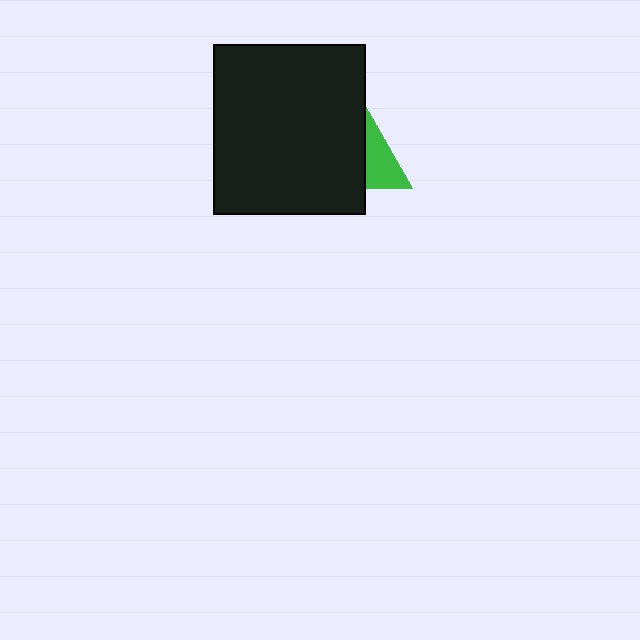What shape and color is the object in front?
The object in front is a black rectangle.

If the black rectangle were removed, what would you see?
You would see the complete green triangle.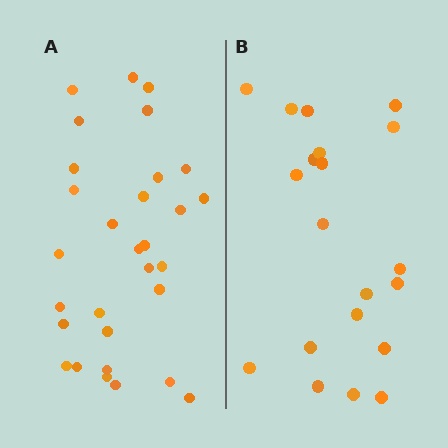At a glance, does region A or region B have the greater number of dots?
Region A (the left region) has more dots.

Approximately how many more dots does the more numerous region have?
Region A has roughly 10 or so more dots than region B.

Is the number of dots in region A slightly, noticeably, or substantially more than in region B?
Region A has substantially more. The ratio is roughly 1.5 to 1.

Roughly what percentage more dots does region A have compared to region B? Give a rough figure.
About 50% more.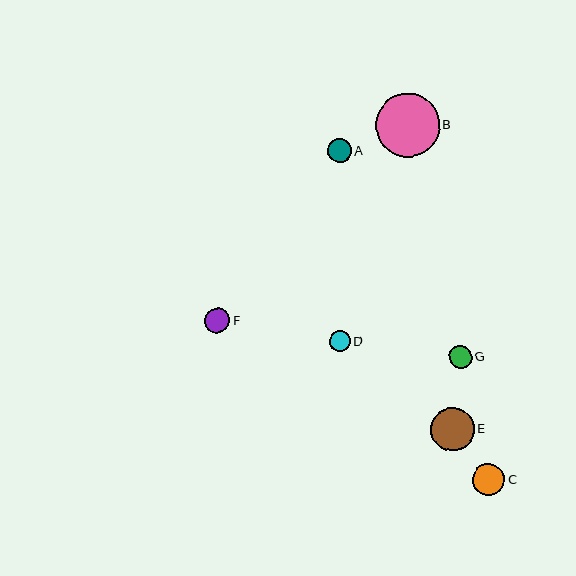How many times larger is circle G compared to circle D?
Circle G is approximately 1.1 times the size of circle D.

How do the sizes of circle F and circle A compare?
Circle F and circle A are approximately the same size.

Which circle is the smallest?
Circle D is the smallest with a size of approximately 21 pixels.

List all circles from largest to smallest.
From largest to smallest: B, E, C, F, A, G, D.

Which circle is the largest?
Circle B is the largest with a size of approximately 63 pixels.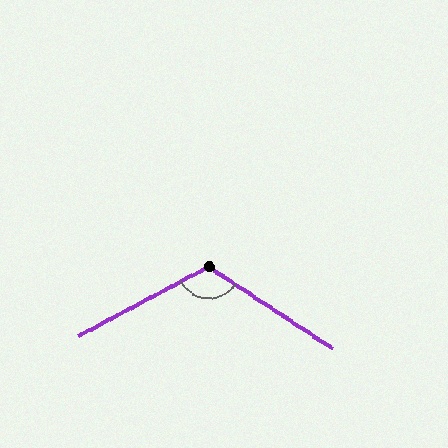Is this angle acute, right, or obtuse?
It is obtuse.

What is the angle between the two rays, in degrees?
Approximately 118 degrees.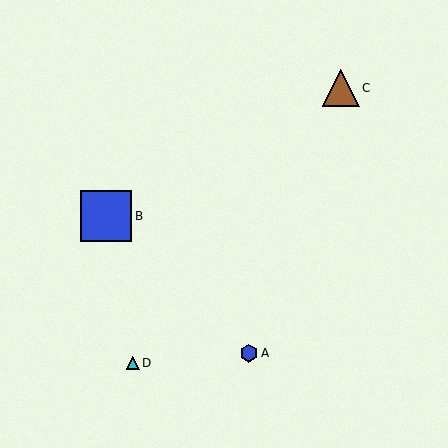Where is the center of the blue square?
The center of the blue square is at (106, 216).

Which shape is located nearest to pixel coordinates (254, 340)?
The blue hexagon (labeled A) at (249, 353) is nearest to that location.